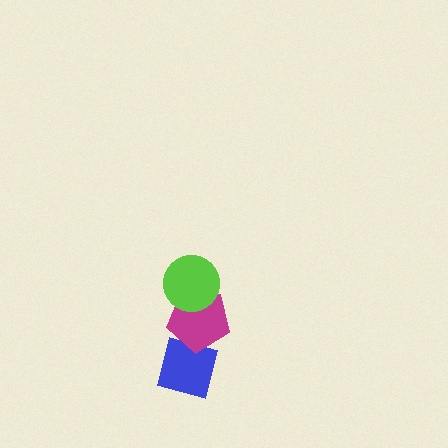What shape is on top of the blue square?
The magenta pentagon is on top of the blue square.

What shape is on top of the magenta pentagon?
The lime circle is on top of the magenta pentagon.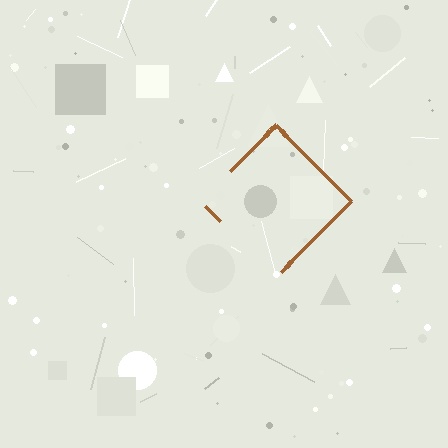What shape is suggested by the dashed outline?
The dashed outline suggests a diamond.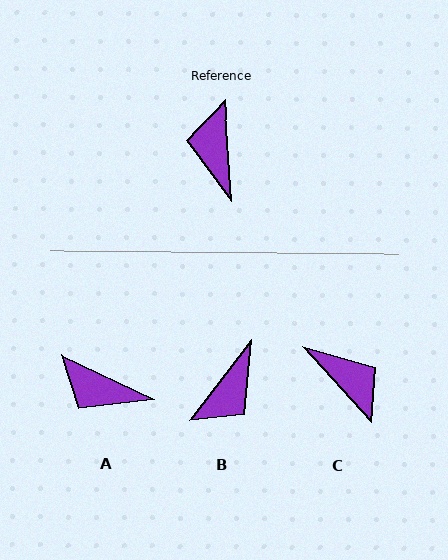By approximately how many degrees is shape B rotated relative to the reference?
Approximately 139 degrees counter-clockwise.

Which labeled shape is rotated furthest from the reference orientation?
C, about 142 degrees away.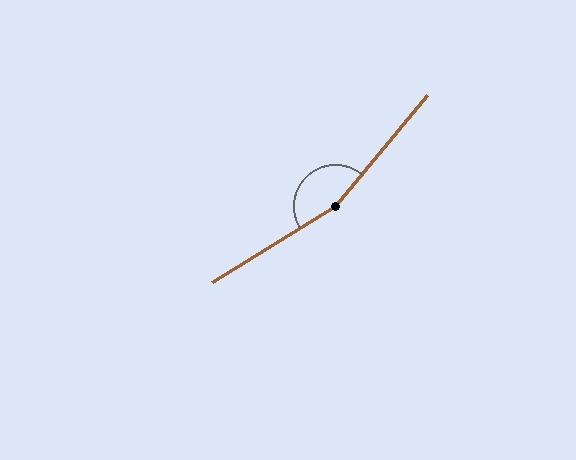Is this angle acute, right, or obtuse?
It is obtuse.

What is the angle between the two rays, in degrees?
Approximately 161 degrees.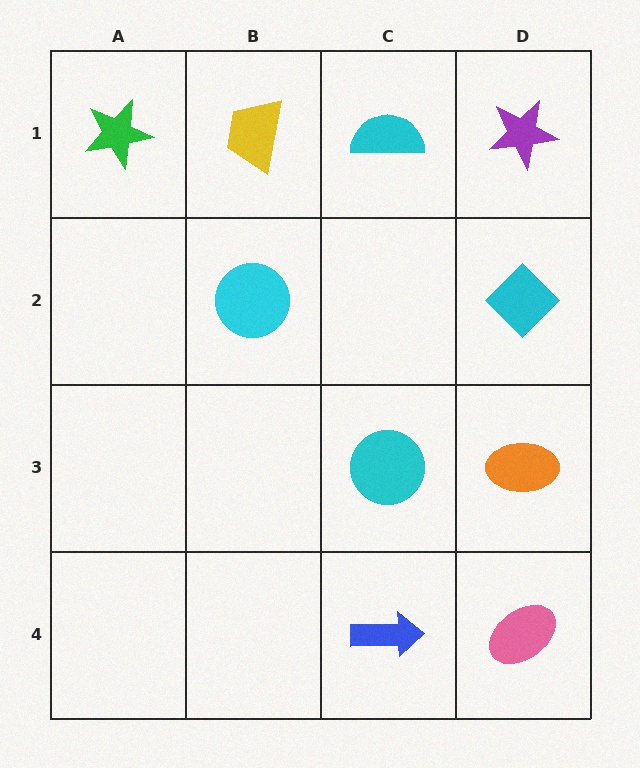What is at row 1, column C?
A cyan semicircle.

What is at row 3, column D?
An orange ellipse.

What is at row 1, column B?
A yellow trapezoid.